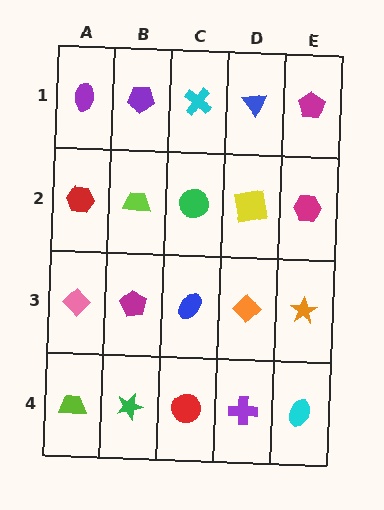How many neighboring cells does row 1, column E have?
2.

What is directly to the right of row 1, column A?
A purple pentagon.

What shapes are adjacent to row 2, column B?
A purple pentagon (row 1, column B), a magenta pentagon (row 3, column B), a red hexagon (row 2, column A), a green circle (row 2, column C).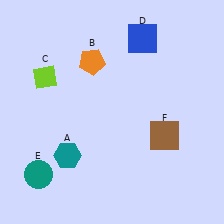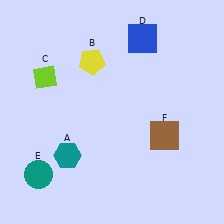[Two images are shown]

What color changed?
The pentagon (B) changed from orange in Image 1 to yellow in Image 2.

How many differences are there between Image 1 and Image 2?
There is 1 difference between the two images.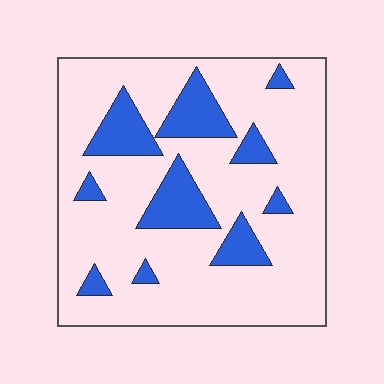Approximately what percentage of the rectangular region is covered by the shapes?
Approximately 20%.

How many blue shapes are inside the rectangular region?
10.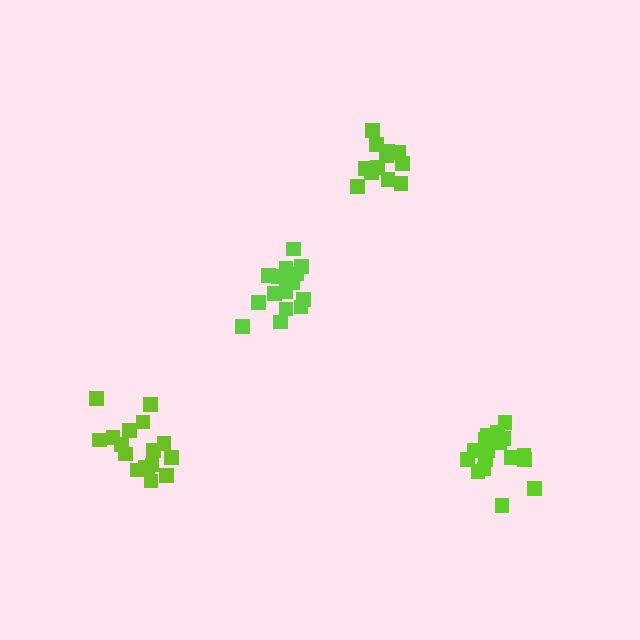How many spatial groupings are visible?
There are 4 spatial groupings.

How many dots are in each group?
Group 1: 17 dots, Group 2: 17 dots, Group 3: 14 dots, Group 4: 16 dots (64 total).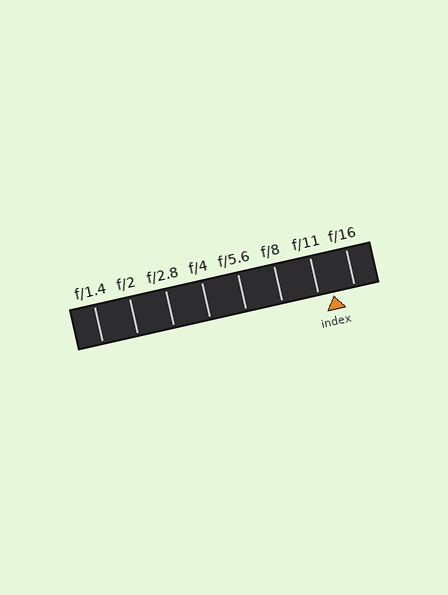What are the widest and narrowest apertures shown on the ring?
The widest aperture shown is f/1.4 and the narrowest is f/16.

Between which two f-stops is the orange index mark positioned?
The index mark is between f/11 and f/16.